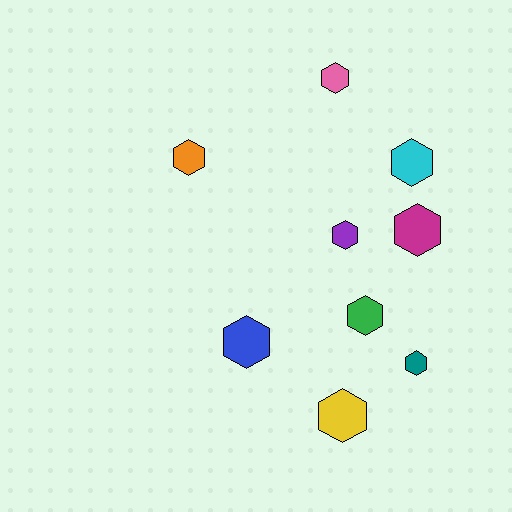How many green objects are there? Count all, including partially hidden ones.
There is 1 green object.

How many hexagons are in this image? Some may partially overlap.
There are 9 hexagons.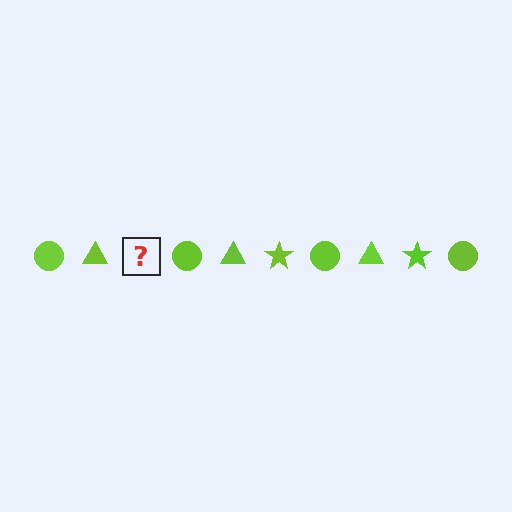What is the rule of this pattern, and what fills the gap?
The rule is that the pattern cycles through circle, triangle, star shapes in lime. The gap should be filled with a lime star.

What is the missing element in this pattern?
The missing element is a lime star.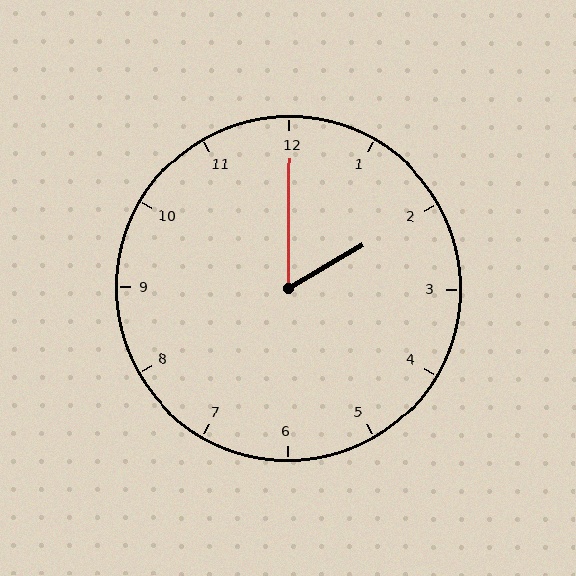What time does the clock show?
2:00.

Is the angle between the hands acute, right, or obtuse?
It is acute.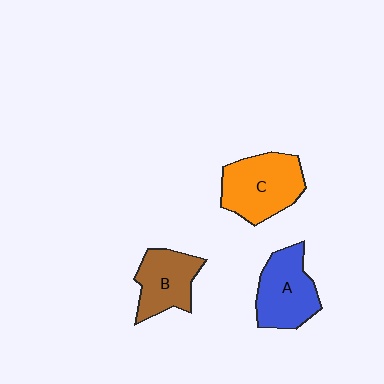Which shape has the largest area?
Shape C (orange).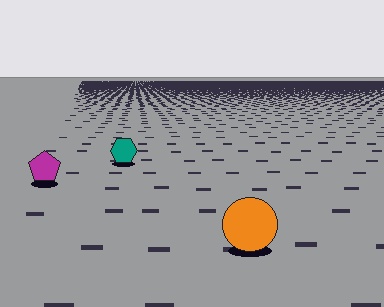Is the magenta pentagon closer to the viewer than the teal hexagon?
Yes. The magenta pentagon is closer — you can tell from the texture gradient: the ground texture is coarser near it.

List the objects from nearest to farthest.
From nearest to farthest: the orange circle, the magenta pentagon, the teal hexagon.